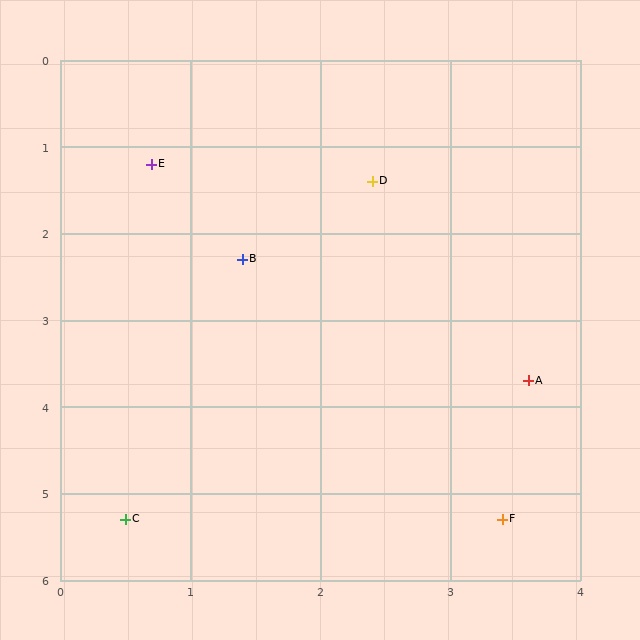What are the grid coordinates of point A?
Point A is at approximately (3.6, 3.7).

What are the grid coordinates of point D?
Point D is at approximately (2.4, 1.4).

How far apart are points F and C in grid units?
Points F and C are about 2.9 grid units apart.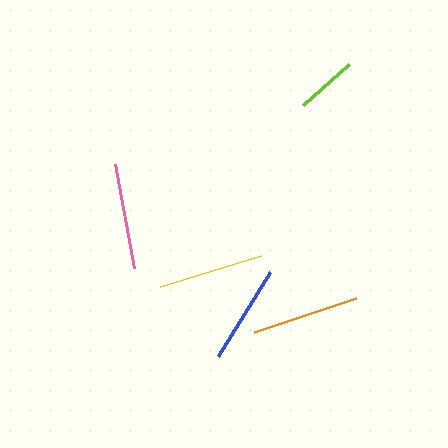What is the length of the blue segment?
The blue segment is approximately 98 pixels long.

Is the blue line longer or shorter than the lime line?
The blue line is longer than the lime line.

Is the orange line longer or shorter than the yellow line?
The orange line is longer than the yellow line.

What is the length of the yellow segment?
The yellow segment is approximately 106 pixels long.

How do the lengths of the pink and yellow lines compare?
The pink and yellow lines are approximately the same length.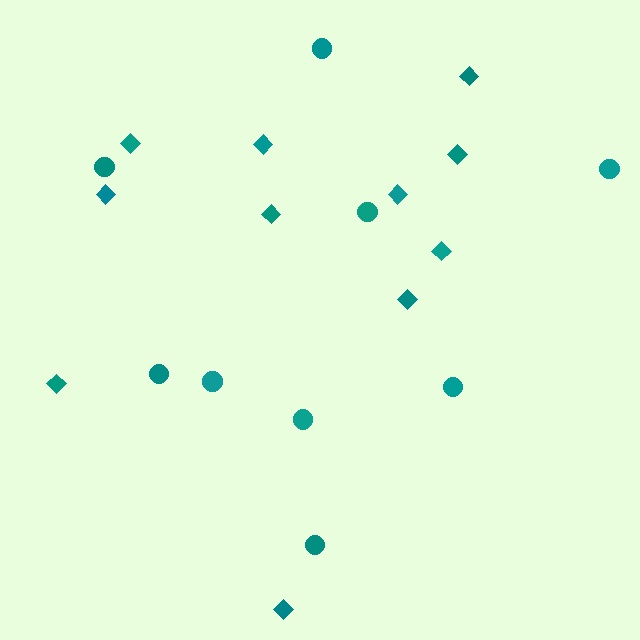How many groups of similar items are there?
There are 2 groups: one group of diamonds (11) and one group of circles (9).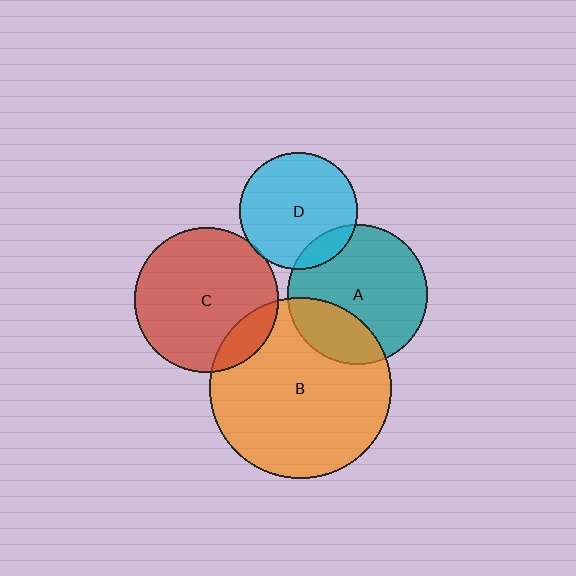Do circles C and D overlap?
Yes.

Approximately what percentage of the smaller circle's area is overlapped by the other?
Approximately 5%.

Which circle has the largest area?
Circle B (orange).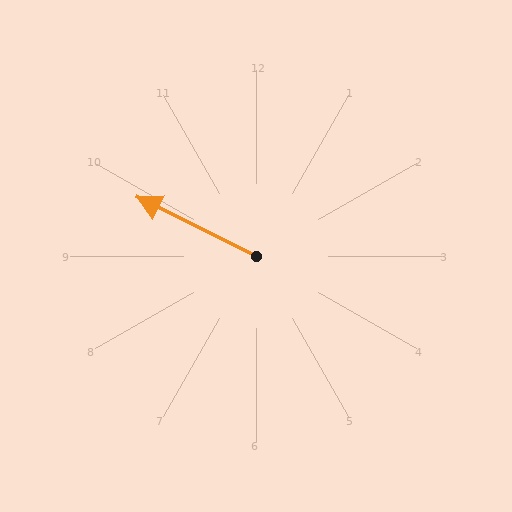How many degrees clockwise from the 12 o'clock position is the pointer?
Approximately 297 degrees.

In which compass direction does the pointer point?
Northwest.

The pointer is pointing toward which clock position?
Roughly 10 o'clock.